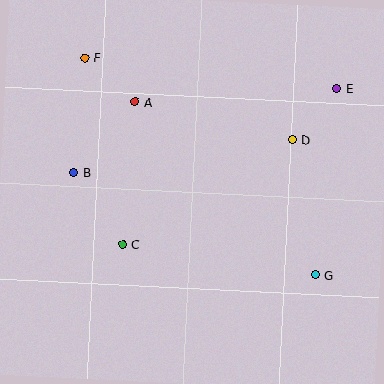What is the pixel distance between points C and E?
The distance between C and E is 265 pixels.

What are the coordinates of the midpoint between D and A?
The midpoint between D and A is at (213, 121).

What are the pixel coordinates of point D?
Point D is at (292, 140).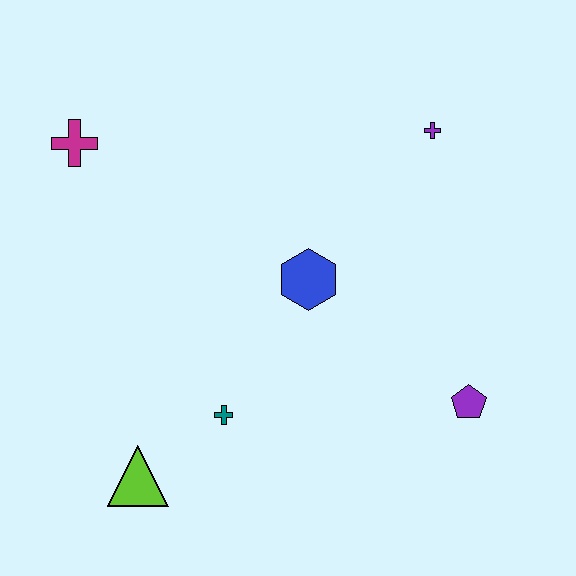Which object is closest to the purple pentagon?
The blue hexagon is closest to the purple pentagon.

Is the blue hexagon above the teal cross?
Yes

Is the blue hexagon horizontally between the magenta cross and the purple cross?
Yes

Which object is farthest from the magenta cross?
The purple pentagon is farthest from the magenta cross.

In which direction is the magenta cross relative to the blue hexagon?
The magenta cross is to the left of the blue hexagon.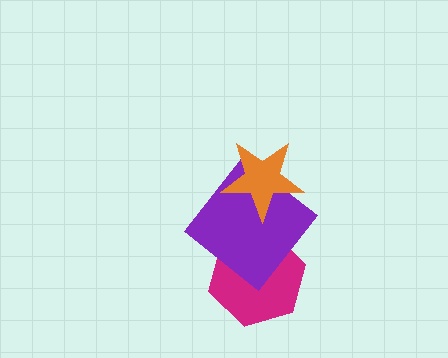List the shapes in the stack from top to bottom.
From top to bottom: the orange star, the purple diamond, the magenta hexagon.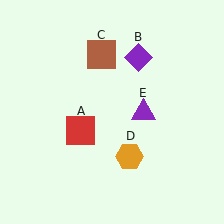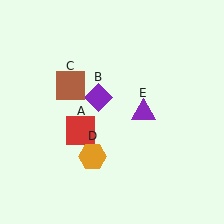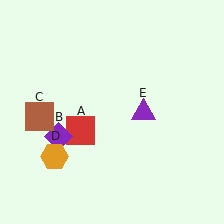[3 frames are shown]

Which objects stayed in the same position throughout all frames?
Red square (object A) and purple triangle (object E) remained stationary.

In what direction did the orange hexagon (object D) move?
The orange hexagon (object D) moved left.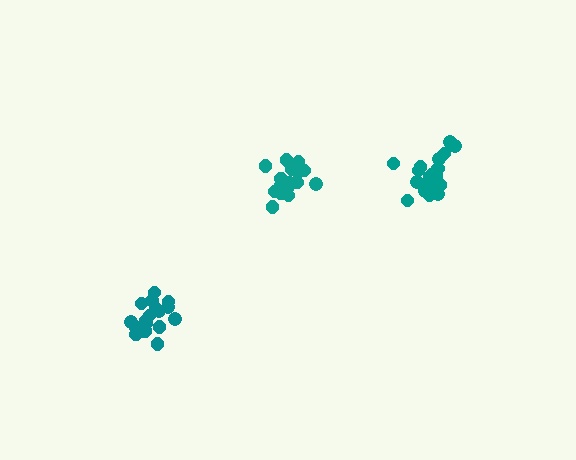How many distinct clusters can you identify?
There are 3 distinct clusters.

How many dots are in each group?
Group 1: 18 dots, Group 2: 19 dots, Group 3: 19 dots (56 total).